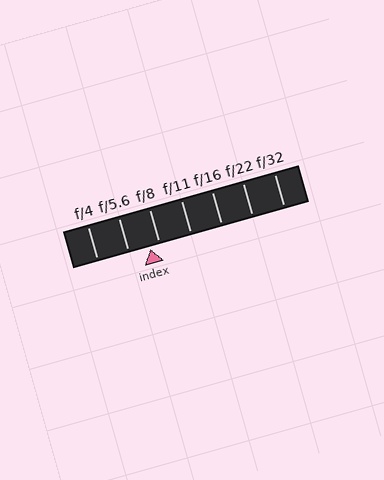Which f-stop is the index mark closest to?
The index mark is closest to f/8.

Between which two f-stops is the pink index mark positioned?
The index mark is between f/5.6 and f/8.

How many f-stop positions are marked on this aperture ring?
There are 7 f-stop positions marked.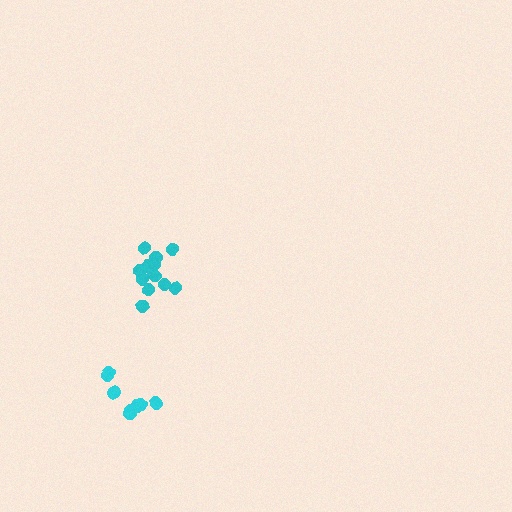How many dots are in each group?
Group 1: 12 dots, Group 2: 8 dots (20 total).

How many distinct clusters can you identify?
There are 2 distinct clusters.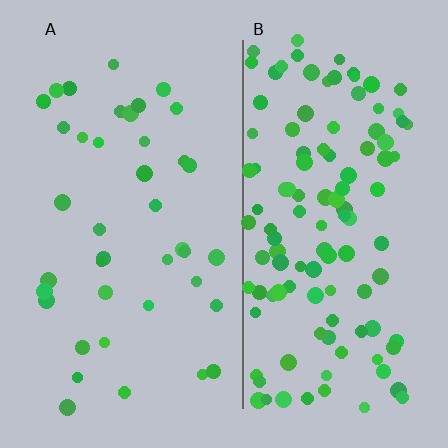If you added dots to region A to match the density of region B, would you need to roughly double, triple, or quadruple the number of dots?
Approximately triple.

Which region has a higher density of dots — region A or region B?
B (the right).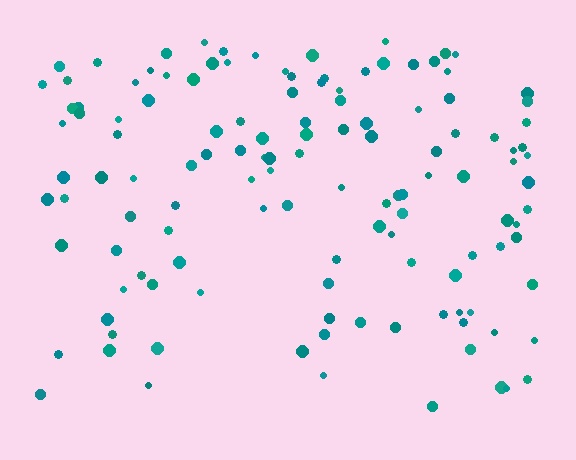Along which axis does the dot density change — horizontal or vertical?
Vertical.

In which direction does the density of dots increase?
From bottom to top, with the top side densest.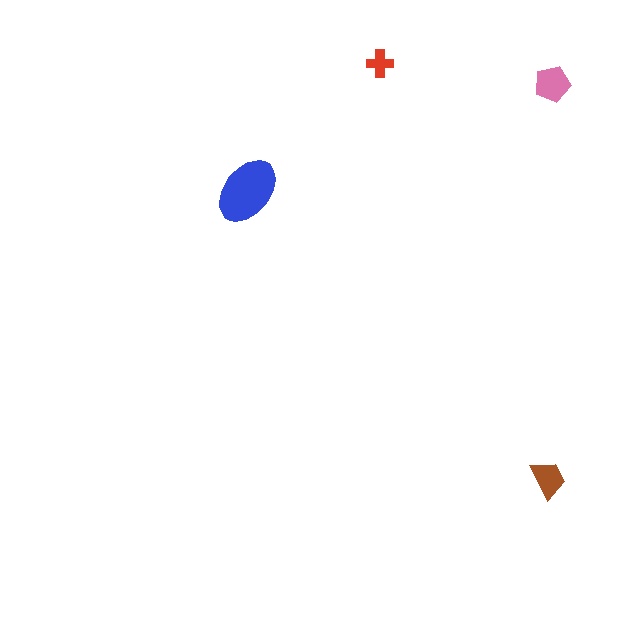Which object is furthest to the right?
The pink pentagon is rightmost.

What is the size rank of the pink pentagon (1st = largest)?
2nd.